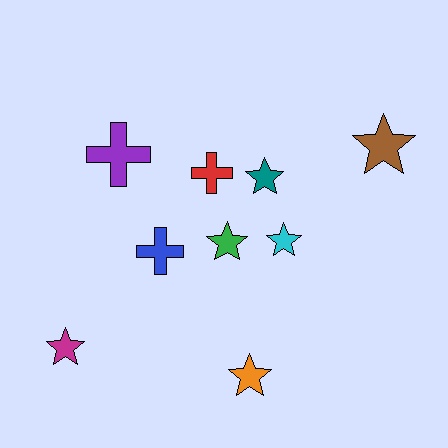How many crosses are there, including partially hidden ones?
There are 3 crosses.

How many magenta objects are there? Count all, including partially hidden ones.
There is 1 magenta object.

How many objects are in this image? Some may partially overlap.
There are 9 objects.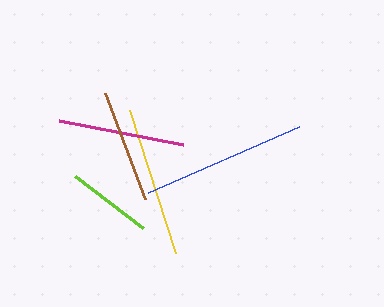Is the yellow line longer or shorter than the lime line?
The yellow line is longer than the lime line.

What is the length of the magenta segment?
The magenta segment is approximately 126 pixels long.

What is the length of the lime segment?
The lime segment is approximately 86 pixels long.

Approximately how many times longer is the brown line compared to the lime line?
The brown line is approximately 1.3 times the length of the lime line.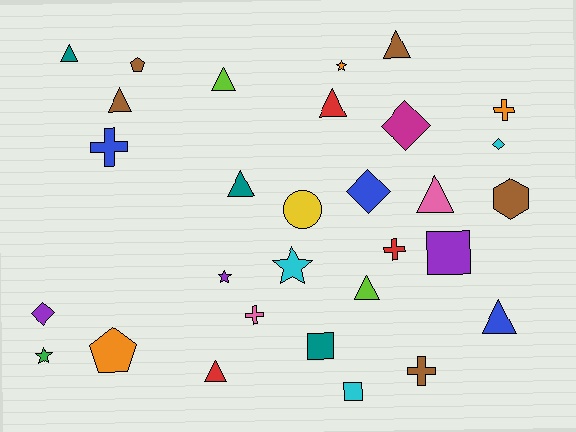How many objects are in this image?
There are 30 objects.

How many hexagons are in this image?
There is 1 hexagon.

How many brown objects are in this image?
There are 5 brown objects.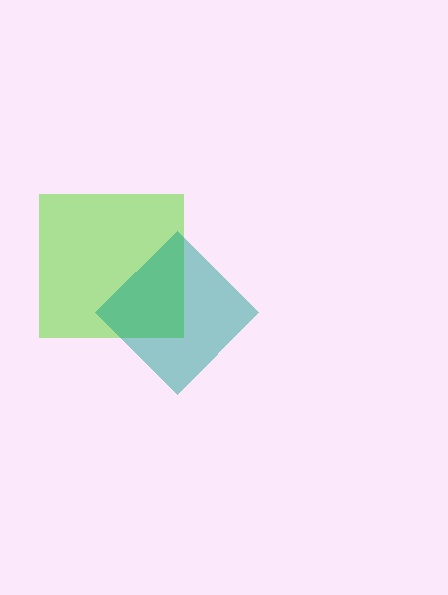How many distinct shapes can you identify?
There are 2 distinct shapes: a lime square, a teal diamond.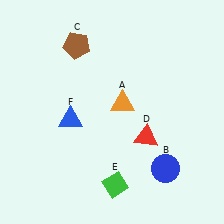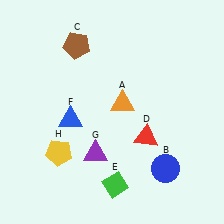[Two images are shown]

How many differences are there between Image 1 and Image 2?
There are 2 differences between the two images.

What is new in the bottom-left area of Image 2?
A purple triangle (G) was added in the bottom-left area of Image 2.